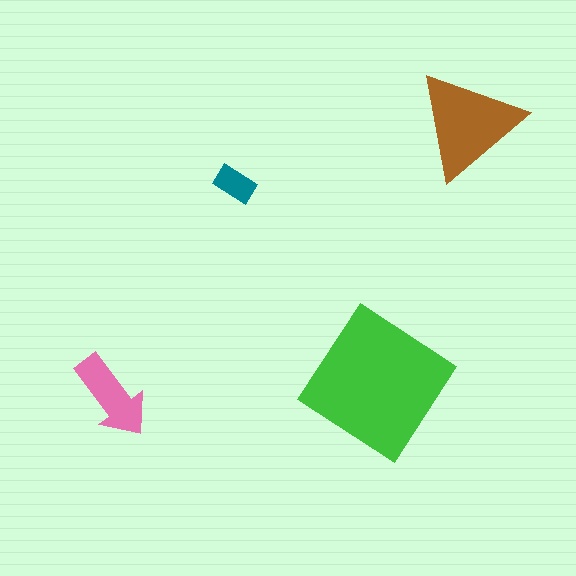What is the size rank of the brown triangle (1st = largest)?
2nd.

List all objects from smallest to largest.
The teal rectangle, the pink arrow, the brown triangle, the green diamond.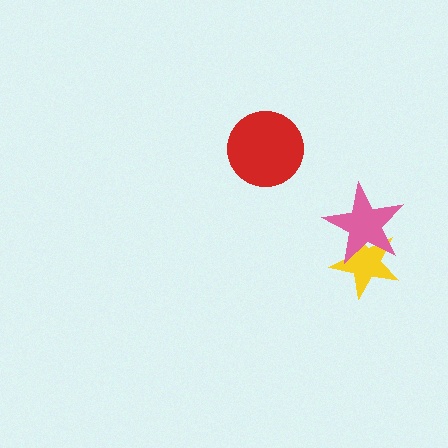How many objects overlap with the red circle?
0 objects overlap with the red circle.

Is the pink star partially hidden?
No, no other shape covers it.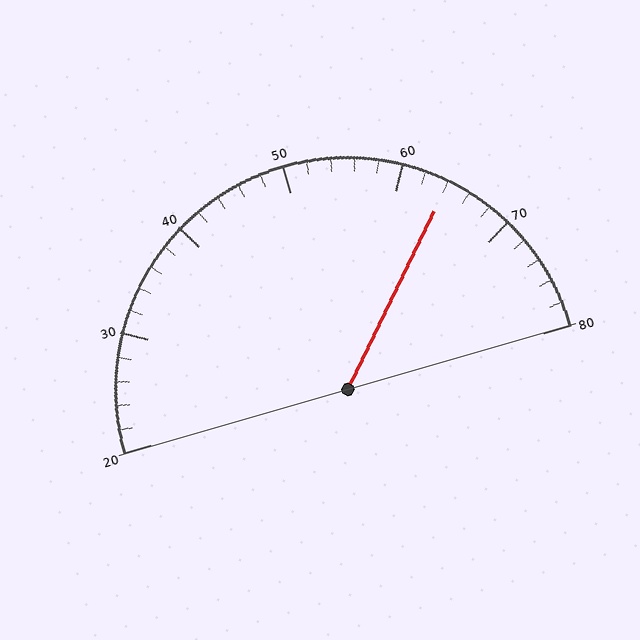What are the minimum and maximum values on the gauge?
The gauge ranges from 20 to 80.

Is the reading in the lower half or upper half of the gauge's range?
The reading is in the upper half of the range (20 to 80).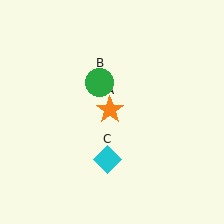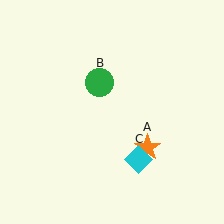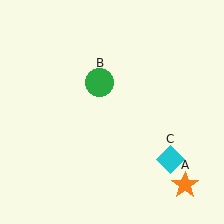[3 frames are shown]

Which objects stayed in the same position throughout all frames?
Green circle (object B) remained stationary.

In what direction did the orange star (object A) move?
The orange star (object A) moved down and to the right.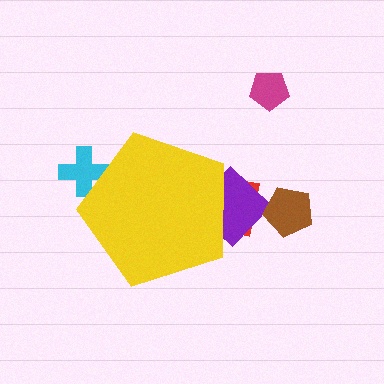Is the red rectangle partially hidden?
Yes, the red rectangle is partially hidden behind the yellow pentagon.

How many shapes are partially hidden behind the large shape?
3 shapes are partially hidden.